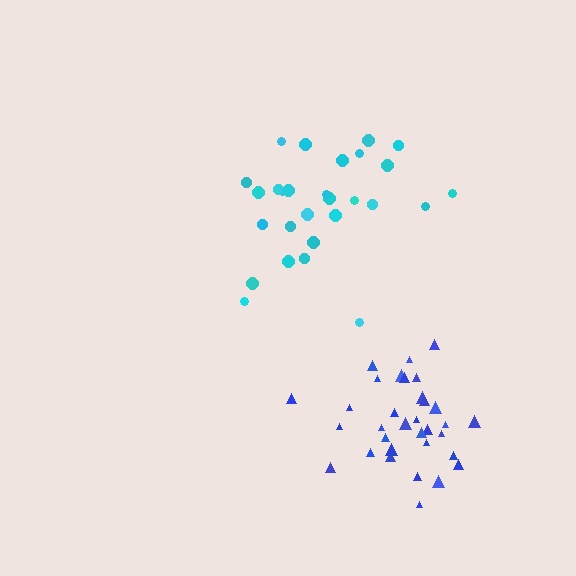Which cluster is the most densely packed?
Blue.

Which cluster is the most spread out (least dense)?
Cyan.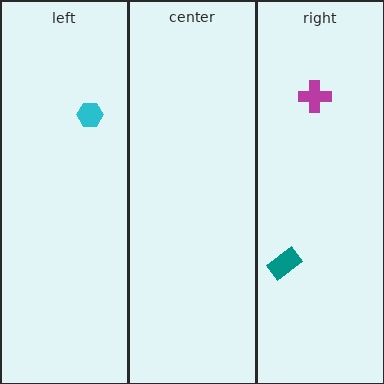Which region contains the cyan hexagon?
The left region.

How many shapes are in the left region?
1.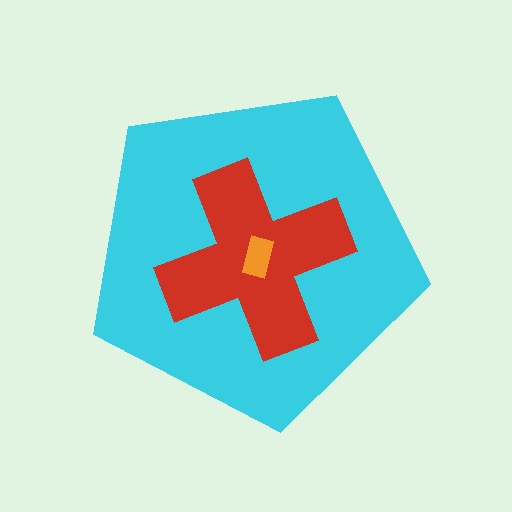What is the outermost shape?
The cyan pentagon.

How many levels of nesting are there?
3.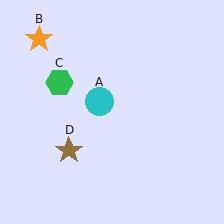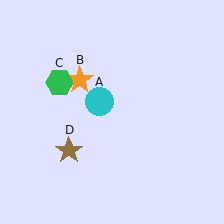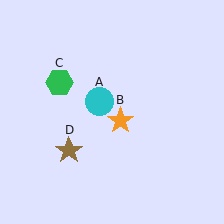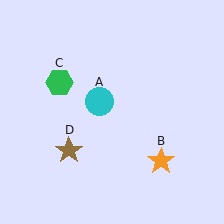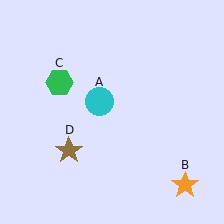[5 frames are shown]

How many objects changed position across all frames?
1 object changed position: orange star (object B).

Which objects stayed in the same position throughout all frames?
Cyan circle (object A) and green hexagon (object C) and brown star (object D) remained stationary.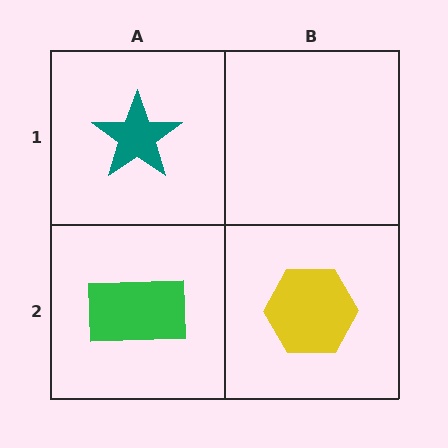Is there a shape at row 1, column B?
No, that cell is empty.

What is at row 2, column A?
A green rectangle.